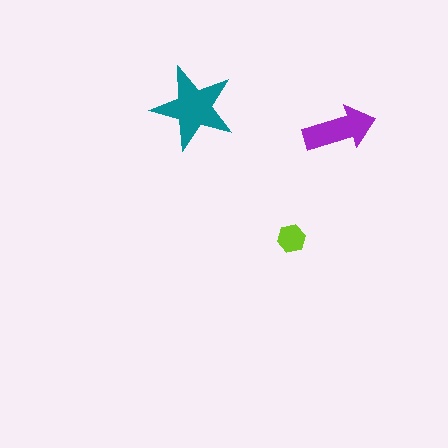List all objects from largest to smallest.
The teal star, the purple arrow, the lime hexagon.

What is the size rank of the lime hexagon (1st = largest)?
3rd.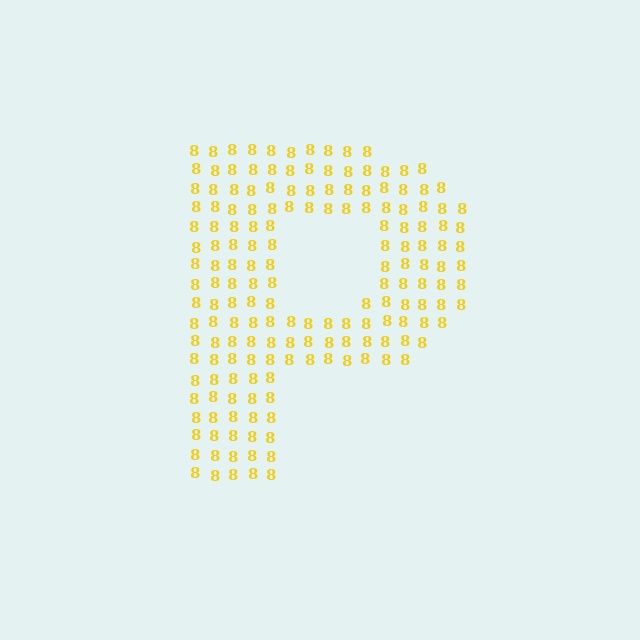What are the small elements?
The small elements are digit 8's.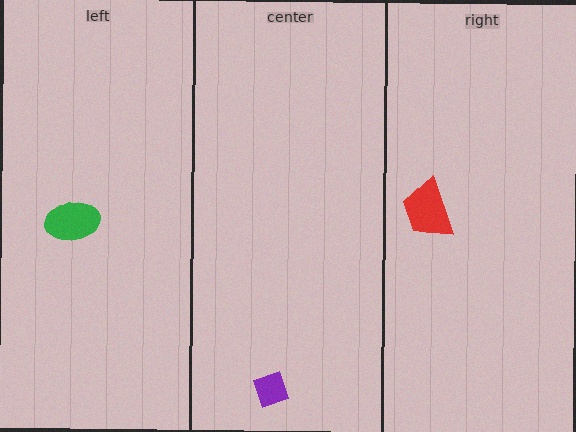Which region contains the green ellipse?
The left region.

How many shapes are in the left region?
1.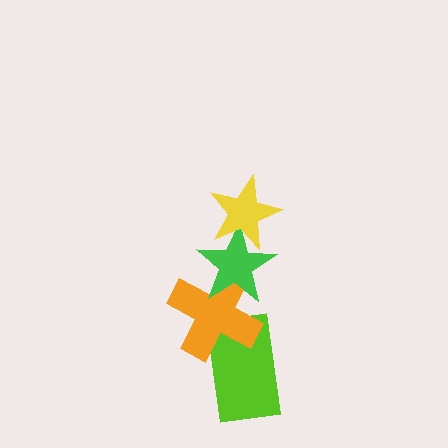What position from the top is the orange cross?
The orange cross is 3rd from the top.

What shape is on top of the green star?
The yellow star is on top of the green star.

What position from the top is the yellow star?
The yellow star is 1st from the top.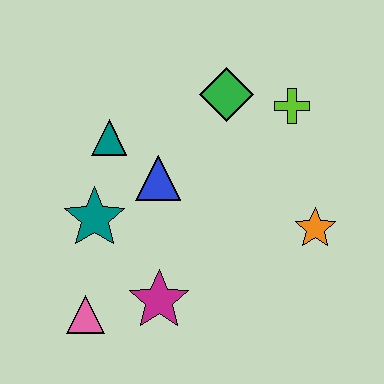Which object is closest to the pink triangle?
The magenta star is closest to the pink triangle.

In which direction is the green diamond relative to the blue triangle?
The green diamond is above the blue triangle.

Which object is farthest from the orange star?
The pink triangle is farthest from the orange star.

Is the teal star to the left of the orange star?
Yes